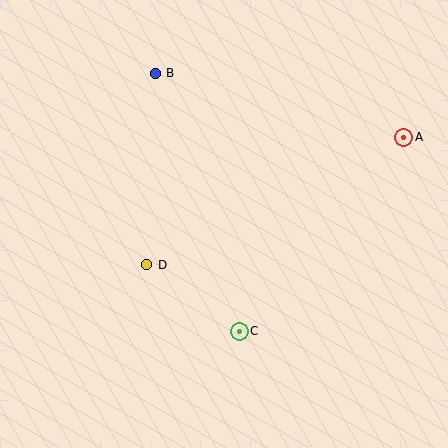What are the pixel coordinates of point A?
Point A is at (404, 137).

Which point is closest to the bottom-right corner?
Point C is closest to the bottom-right corner.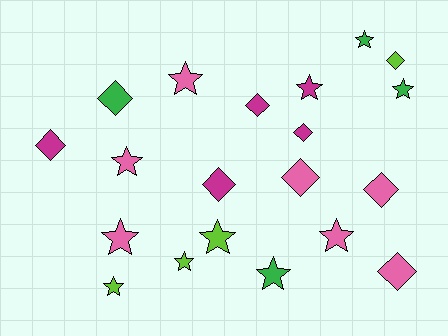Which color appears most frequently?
Pink, with 7 objects.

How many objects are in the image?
There are 20 objects.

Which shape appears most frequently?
Star, with 11 objects.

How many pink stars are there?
There are 4 pink stars.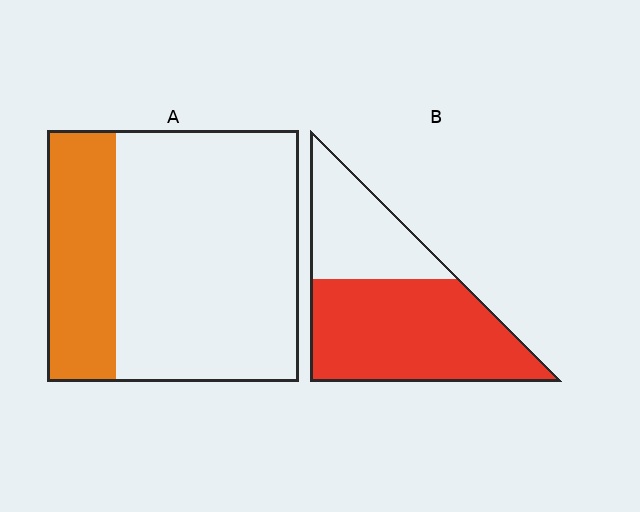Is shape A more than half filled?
No.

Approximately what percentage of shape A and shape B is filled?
A is approximately 25% and B is approximately 65%.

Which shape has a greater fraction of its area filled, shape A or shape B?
Shape B.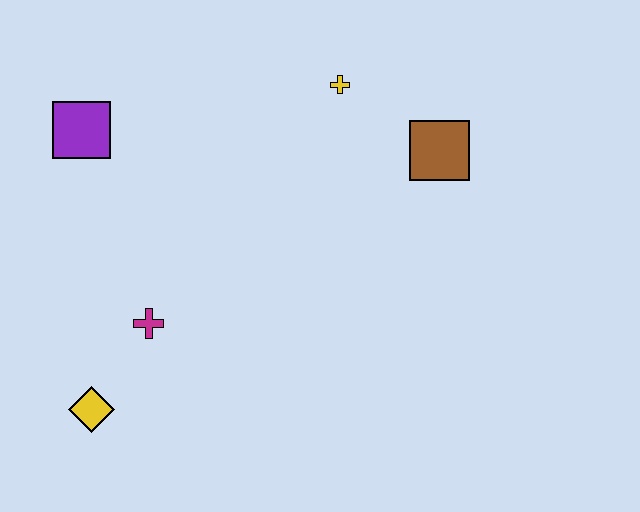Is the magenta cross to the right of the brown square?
No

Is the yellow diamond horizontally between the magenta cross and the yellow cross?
No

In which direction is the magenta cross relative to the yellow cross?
The magenta cross is below the yellow cross.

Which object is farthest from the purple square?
The brown square is farthest from the purple square.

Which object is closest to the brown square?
The yellow cross is closest to the brown square.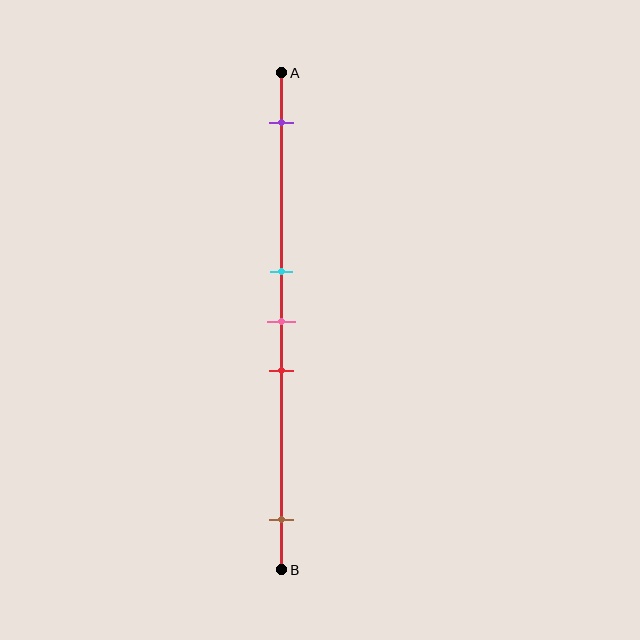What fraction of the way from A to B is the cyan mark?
The cyan mark is approximately 40% (0.4) of the way from A to B.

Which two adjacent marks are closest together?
The cyan and pink marks are the closest adjacent pair.